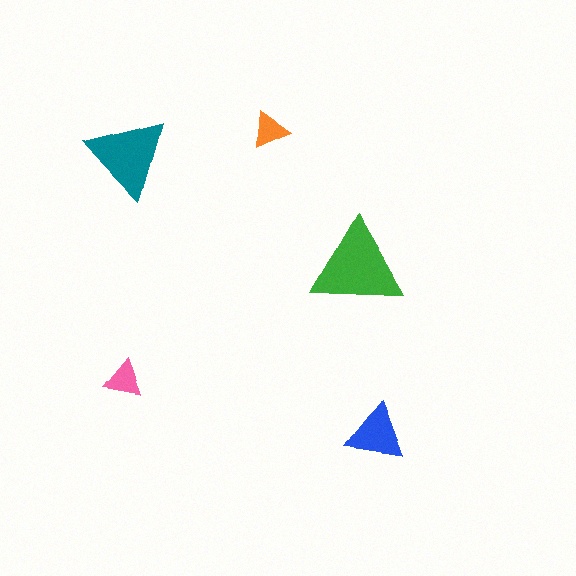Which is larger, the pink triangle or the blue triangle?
The blue one.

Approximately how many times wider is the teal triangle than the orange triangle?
About 2 times wider.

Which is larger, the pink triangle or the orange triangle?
The pink one.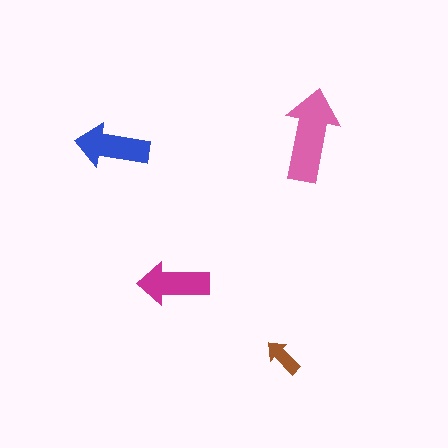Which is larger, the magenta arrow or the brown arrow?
The magenta one.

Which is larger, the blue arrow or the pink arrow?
The pink one.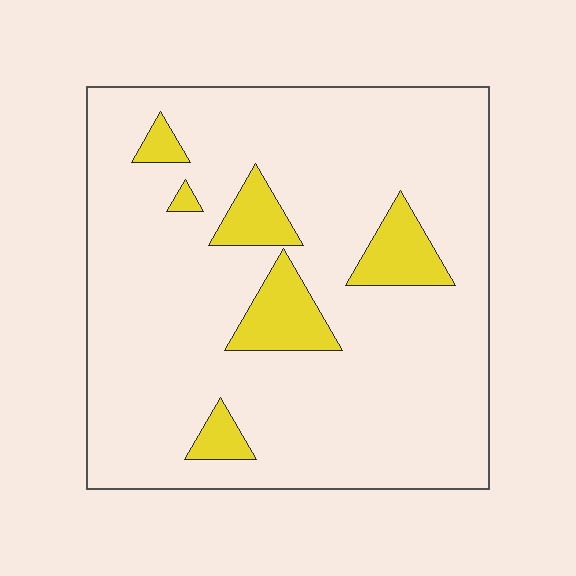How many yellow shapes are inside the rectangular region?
6.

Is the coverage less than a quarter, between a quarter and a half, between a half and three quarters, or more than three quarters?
Less than a quarter.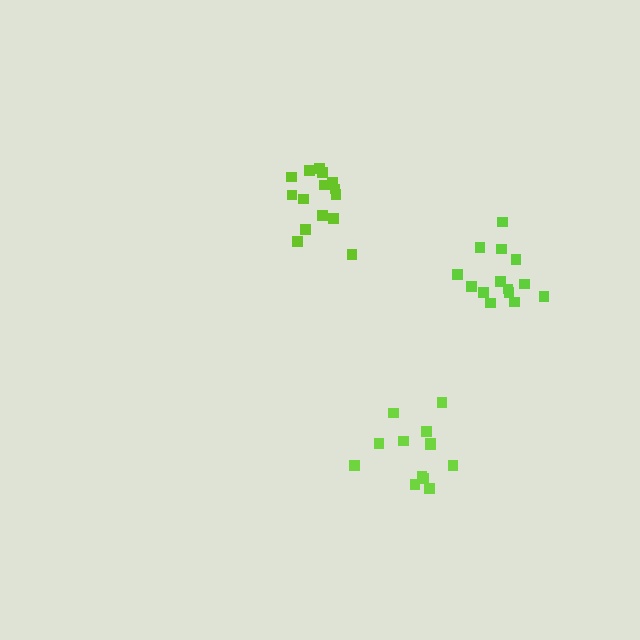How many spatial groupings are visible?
There are 3 spatial groupings.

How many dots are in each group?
Group 1: 15 dots, Group 2: 14 dots, Group 3: 13 dots (42 total).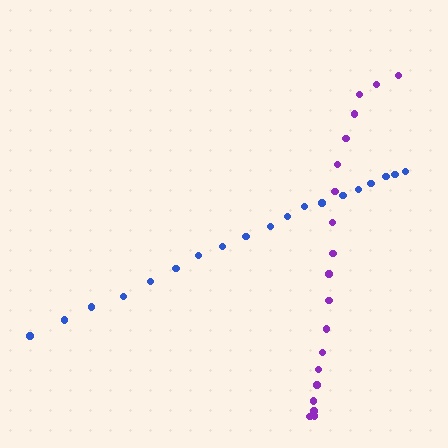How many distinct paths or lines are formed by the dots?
There are 2 distinct paths.